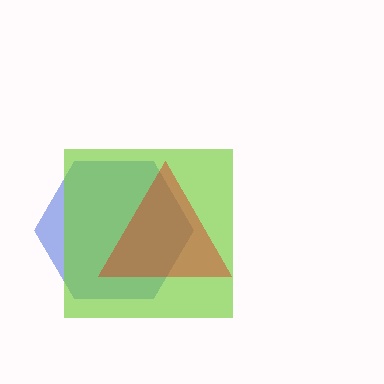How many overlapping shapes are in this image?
There are 3 overlapping shapes in the image.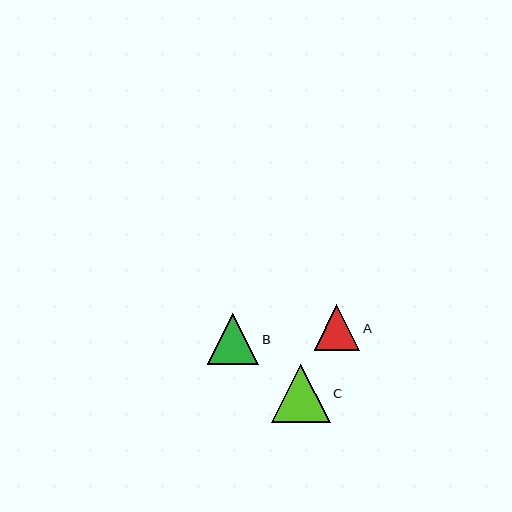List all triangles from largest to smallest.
From largest to smallest: C, B, A.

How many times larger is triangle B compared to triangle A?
Triangle B is approximately 1.1 times the size of triangle A.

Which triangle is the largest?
Triangle C is the largest with a size of approximately 58 pixels.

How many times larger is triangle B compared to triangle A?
Triangle B is approximately 1.1 times the size of triangle A.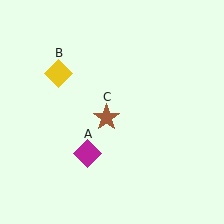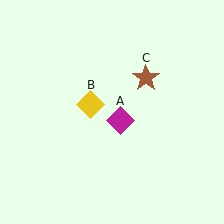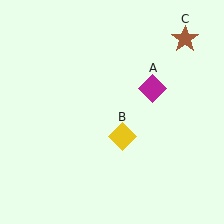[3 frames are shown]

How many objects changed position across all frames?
3 objects changed position: magenta diamond (object A), yellow diamond (object B), brown star (object C).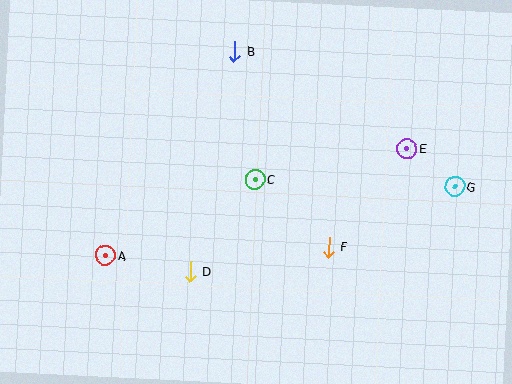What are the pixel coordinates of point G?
Point G is at (455, 187).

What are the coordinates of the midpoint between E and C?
The midpoint between E and C is at (331, 164).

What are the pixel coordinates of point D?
Point D is at (190, 271).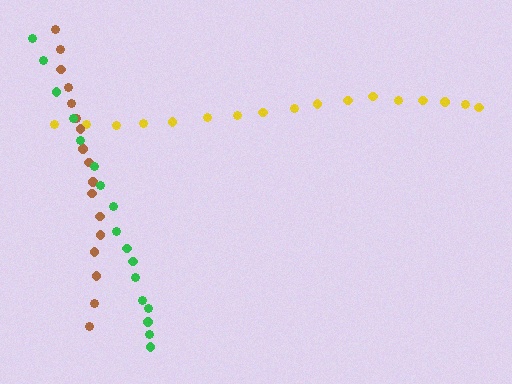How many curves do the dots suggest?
There are 3 distinct paths.